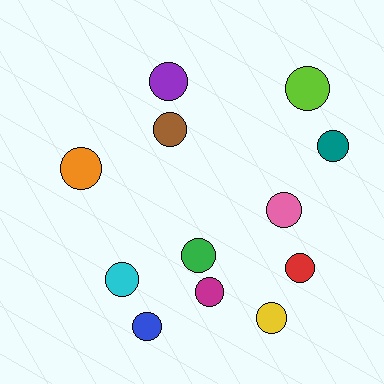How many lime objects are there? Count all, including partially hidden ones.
There is 1 lime object.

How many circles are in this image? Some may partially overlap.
There are 12 circles.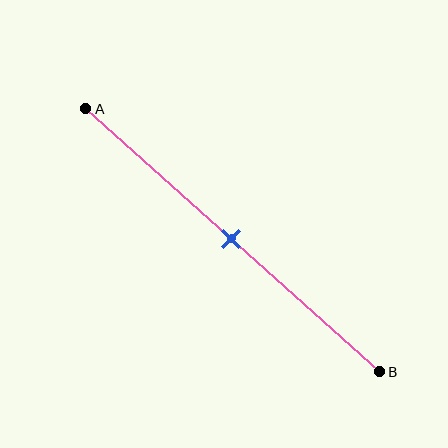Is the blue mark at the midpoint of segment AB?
Yes, the mark is approximately at the midpoint.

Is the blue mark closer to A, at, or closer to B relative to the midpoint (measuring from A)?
The blue mark is approximately at the midpoint of segment AB.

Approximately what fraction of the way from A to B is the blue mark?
The blue mark is approximately 50% of the way from A to B.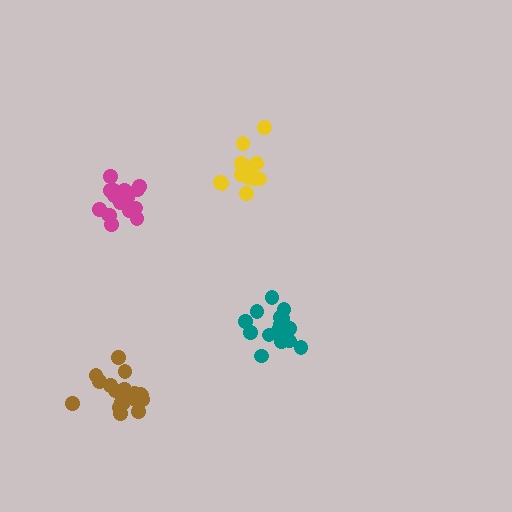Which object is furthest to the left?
The brown cluster is leftmost.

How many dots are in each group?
Group 1: 18 dots, Group 2: 17 dots, Group 3: 12 dots, Group 4: 18 dots (65 total).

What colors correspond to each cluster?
The clusters are colored: brown, magenta, yellow, teal.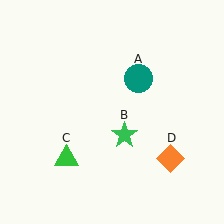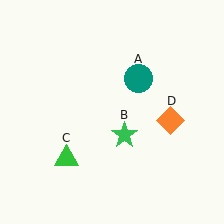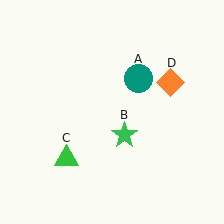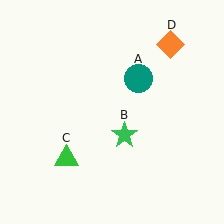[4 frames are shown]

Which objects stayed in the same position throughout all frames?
Teal circle (object A) and green star (object B) and green triangle (object C) remained stationary.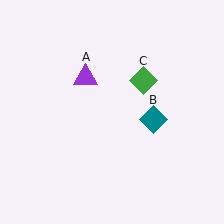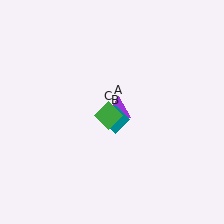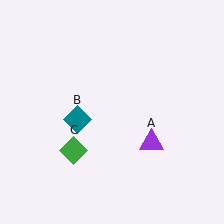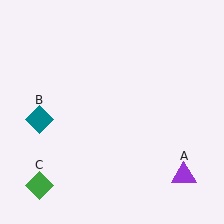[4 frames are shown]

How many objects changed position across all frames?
3 objects changed position: purple triangle (object A), teal diamond (object B), green diamond (object C).